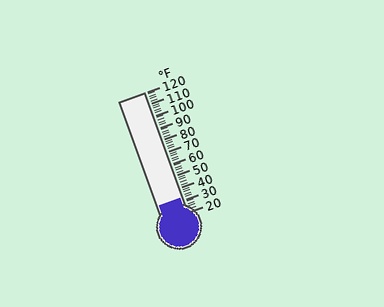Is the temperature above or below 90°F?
The temperature is below 90°F.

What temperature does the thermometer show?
The thermometer shows approximately 32°F.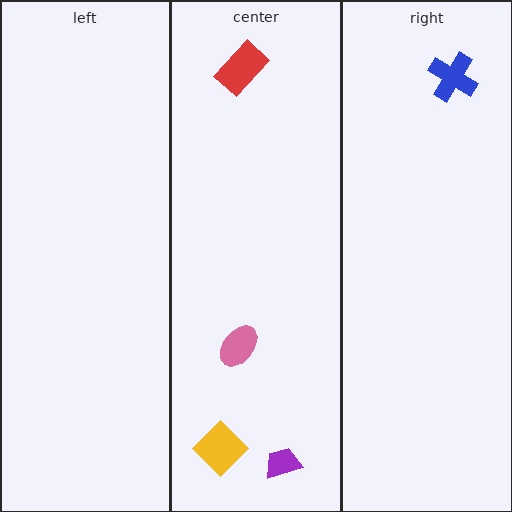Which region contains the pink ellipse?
The center region.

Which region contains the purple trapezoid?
The center region.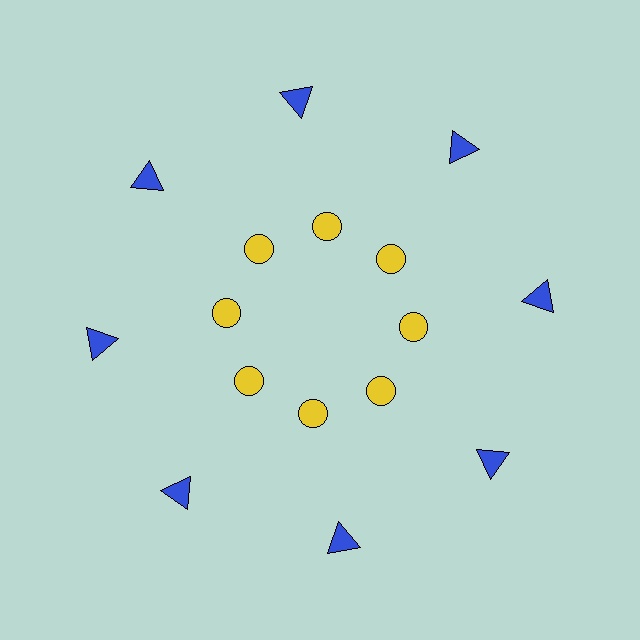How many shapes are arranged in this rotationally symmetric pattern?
There are 16 shapes, arranged in 8 groups of 2.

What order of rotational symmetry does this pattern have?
This pattern has 8-fold rotational symmetry.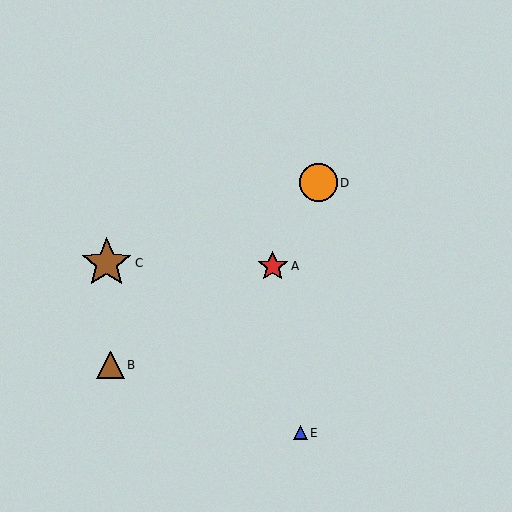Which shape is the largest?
The brown star (labeled C) is the largest.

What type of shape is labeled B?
Shape B is a brown triangle.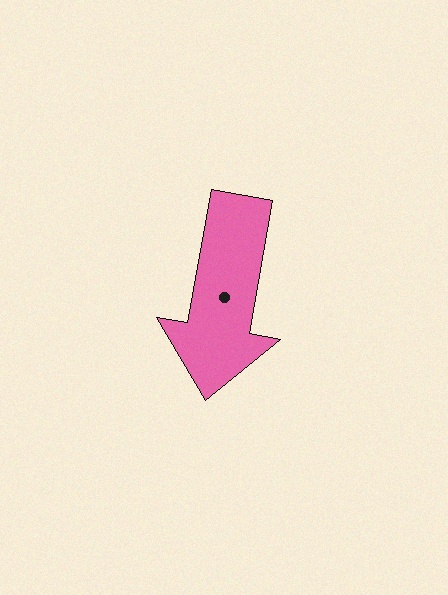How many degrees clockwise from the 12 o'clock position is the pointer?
Approximately 190 degrees.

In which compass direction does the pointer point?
South.